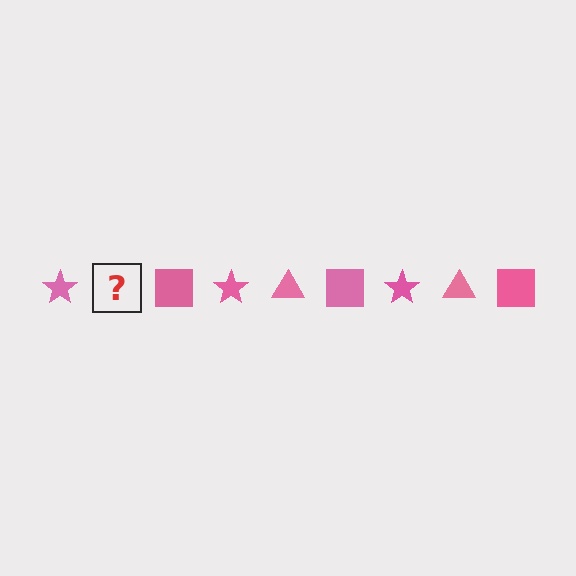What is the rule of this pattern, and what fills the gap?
The rule is that the pattern cycles through star, triangle, square shapes in pink. The gap should be filled with a pink triangle.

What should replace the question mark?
The question mark should be replaced with a pink triangle.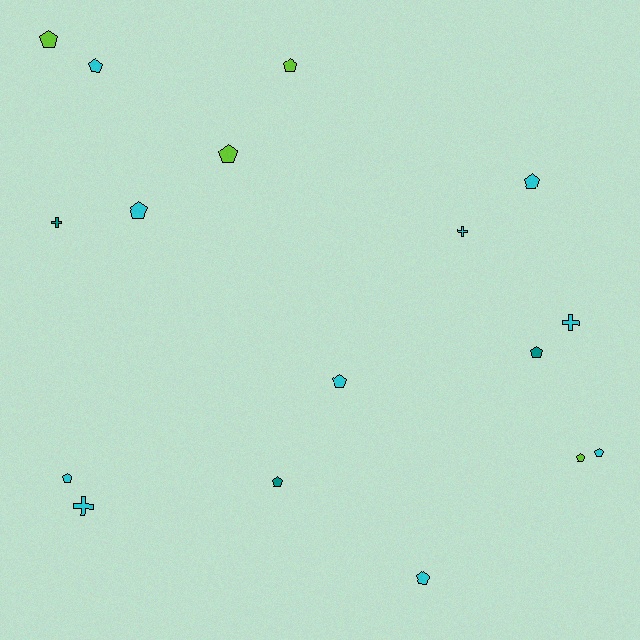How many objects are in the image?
There are 17 objects.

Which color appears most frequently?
Cyan, with 10 objects.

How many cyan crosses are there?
There are 3 cyan crosses.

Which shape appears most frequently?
Pentagon, with 13 objects.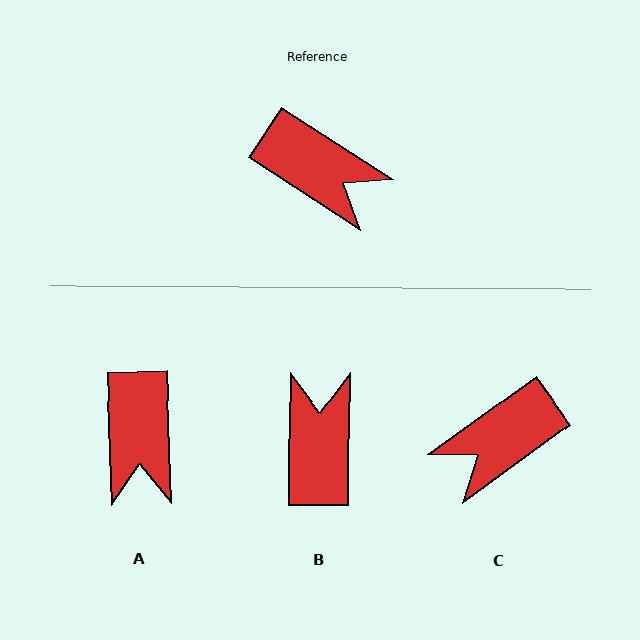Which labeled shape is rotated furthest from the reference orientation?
B, about 123 degrees away.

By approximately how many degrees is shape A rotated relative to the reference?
Approximately 55 degrees clockwise.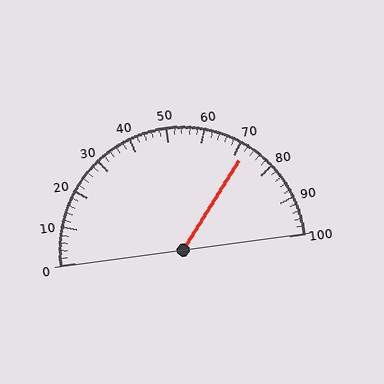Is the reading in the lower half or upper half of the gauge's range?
The reading is in the upper half of the range (0 to 100).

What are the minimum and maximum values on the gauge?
The gauge ranges from 0 to 100.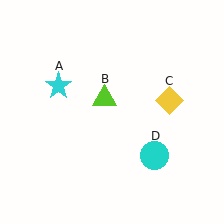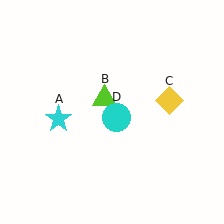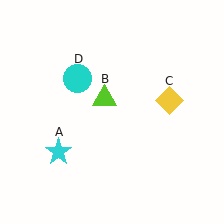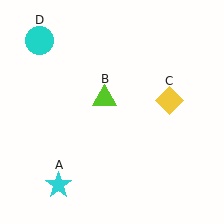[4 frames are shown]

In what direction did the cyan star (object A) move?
The cyan star (object A) moved down.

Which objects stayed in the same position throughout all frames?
Lime triangle (object B) and yellow diamond (object C) remained stationary.